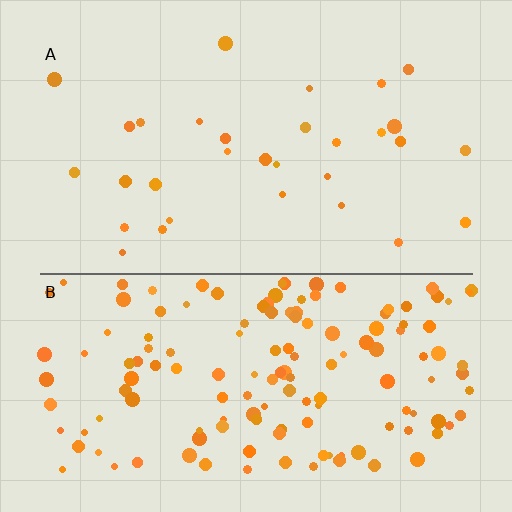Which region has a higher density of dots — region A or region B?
B (the bottom).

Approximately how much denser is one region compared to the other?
Approximately 4.7× — region B over region A.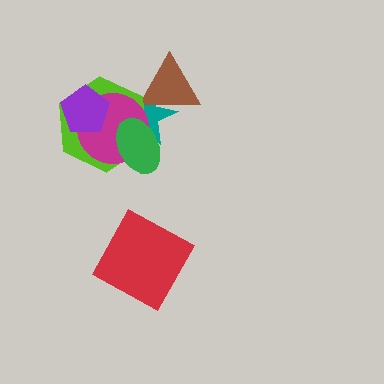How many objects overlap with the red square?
0 objects overlap with the red square.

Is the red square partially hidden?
No, no other shape covers it.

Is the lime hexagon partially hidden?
Yes, it is partially covered by another shape.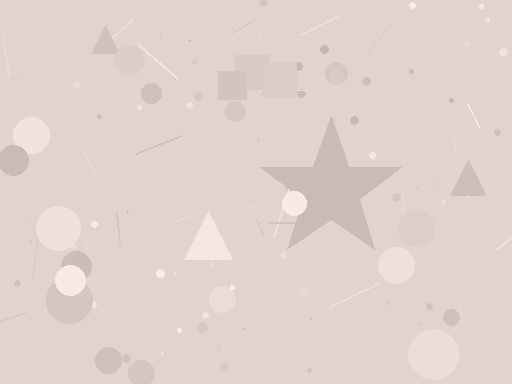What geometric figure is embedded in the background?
A star is embedded in the background.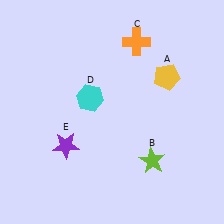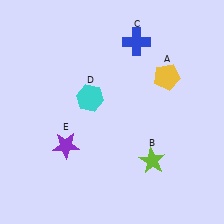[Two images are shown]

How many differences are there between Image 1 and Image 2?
There is 1 difference between the two images.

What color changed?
The cross (C) changed from orange in Image 1 to blue in Image 2.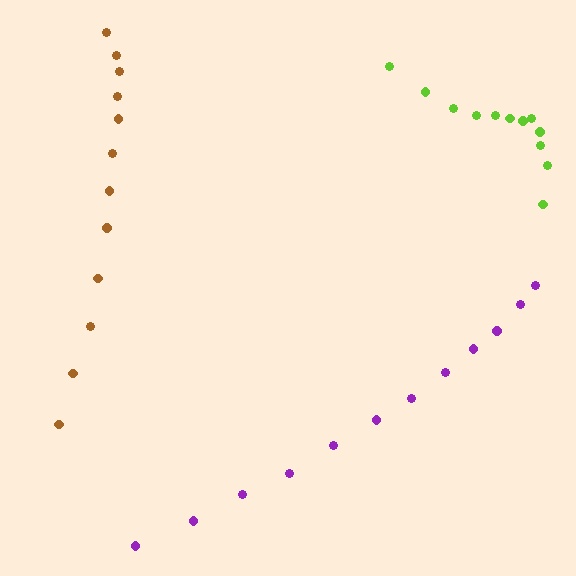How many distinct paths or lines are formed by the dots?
There are 3 distinct paths.